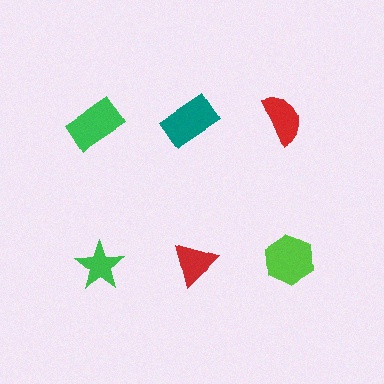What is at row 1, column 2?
A teal rectangle.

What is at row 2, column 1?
A green star.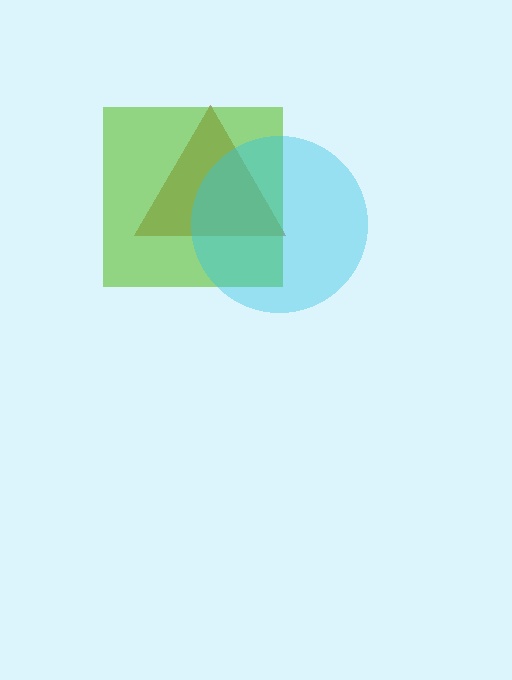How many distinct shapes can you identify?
There are 3 distinct shapes: a brown triangle, a lime square, a cyan circle.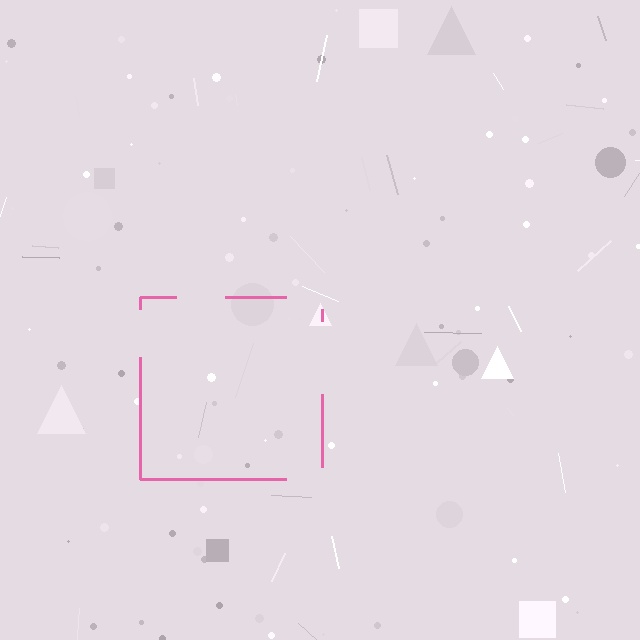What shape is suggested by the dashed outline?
The dashed outline suggests a square.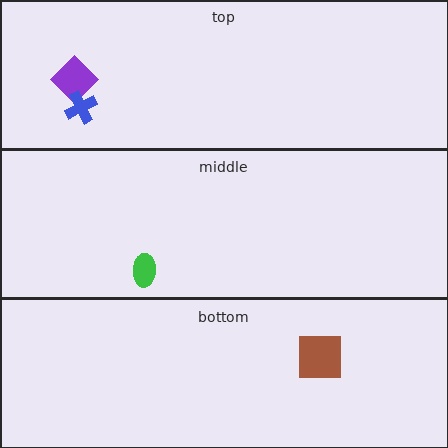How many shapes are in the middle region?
1.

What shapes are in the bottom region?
The brown square.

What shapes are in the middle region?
The green ellipse.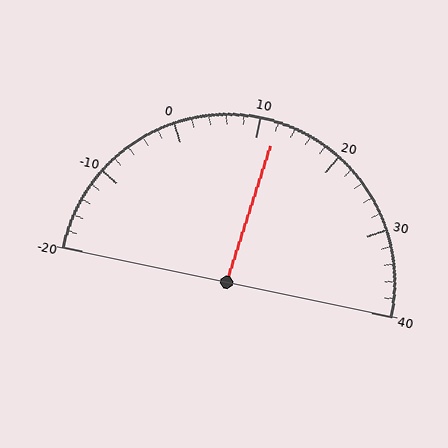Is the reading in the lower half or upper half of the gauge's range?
The reading is in the upper half of the range (-20 to 40).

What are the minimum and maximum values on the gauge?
The gauge ranges from -20 to 40.